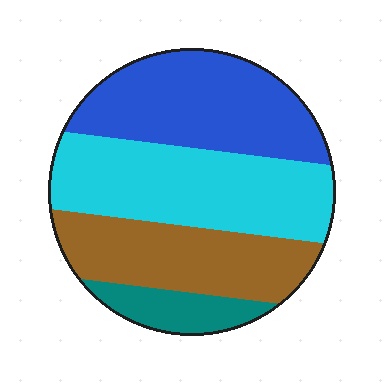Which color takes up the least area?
Teal, at roughly 10%.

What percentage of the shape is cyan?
Cyan covers around 35% of the shape.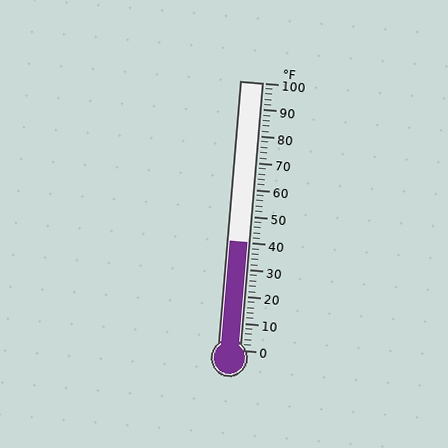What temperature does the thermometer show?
The thermometer shows approximately 40°F.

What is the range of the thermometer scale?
The thermometer scale ranges from 0°F to 100°F.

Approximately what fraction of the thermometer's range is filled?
The thermometer is filled to approximately 40% of its range.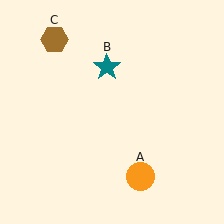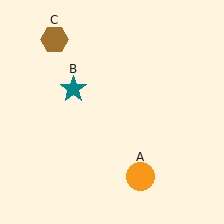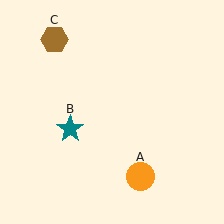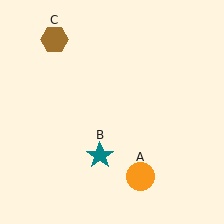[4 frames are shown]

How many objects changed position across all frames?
1 object changed position: teal star (object B).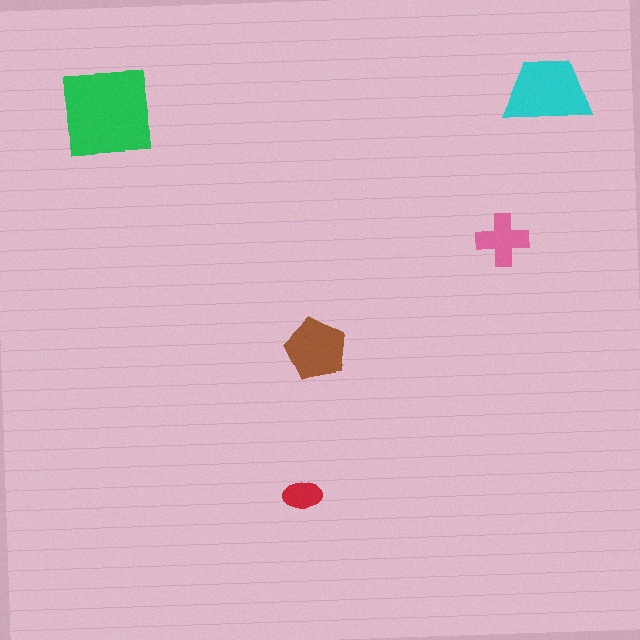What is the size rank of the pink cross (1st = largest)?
4th.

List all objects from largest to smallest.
The green square, the cyan trapezoid, the brown pentagon, the pink cross, the red ellipse.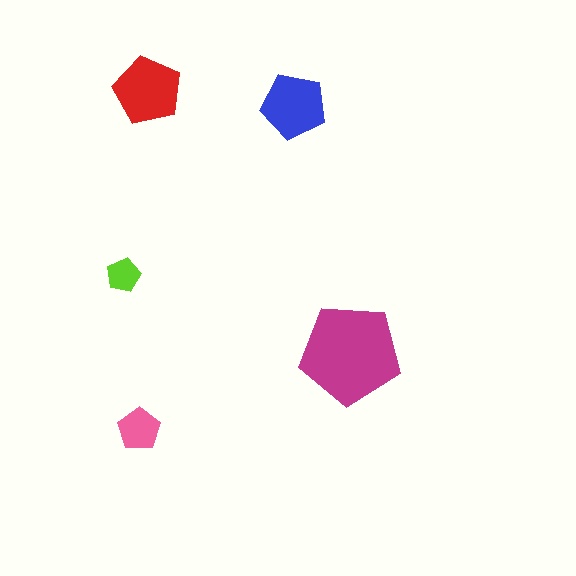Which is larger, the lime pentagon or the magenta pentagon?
The magenta one.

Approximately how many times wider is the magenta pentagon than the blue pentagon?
About 1.5 times wider.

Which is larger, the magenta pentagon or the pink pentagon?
The magenta one.